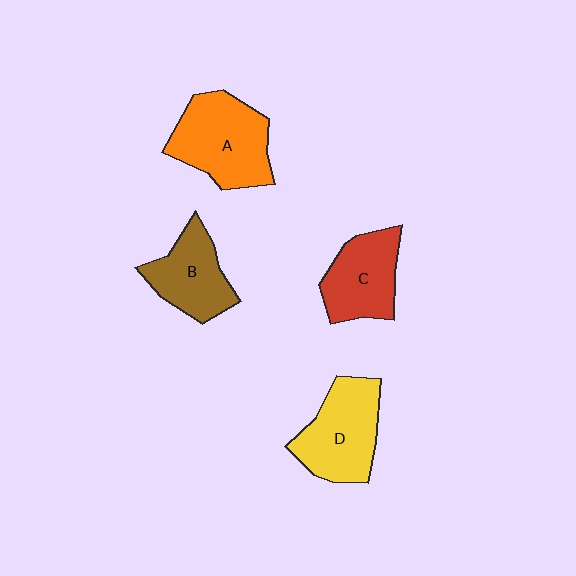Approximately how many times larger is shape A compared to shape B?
Approximately 1.4 times.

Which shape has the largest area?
Shape A (orange).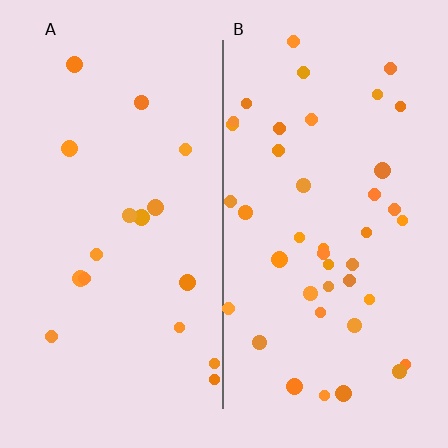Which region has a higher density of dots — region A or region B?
B (the right).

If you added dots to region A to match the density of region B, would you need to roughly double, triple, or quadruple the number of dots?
Approximately triple.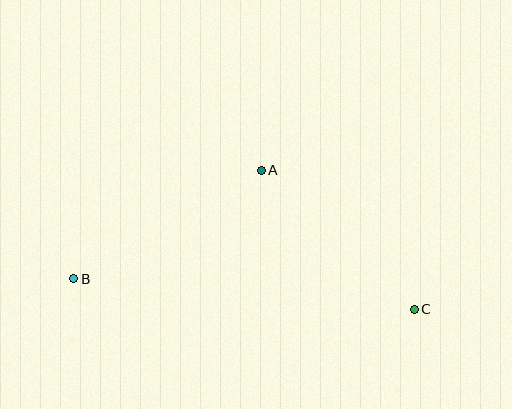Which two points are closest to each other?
Points A and C are closest to each other.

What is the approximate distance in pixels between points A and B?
The distance between A and B is approximately 217 pixels.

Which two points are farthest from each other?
Points B and C are farthest from each other.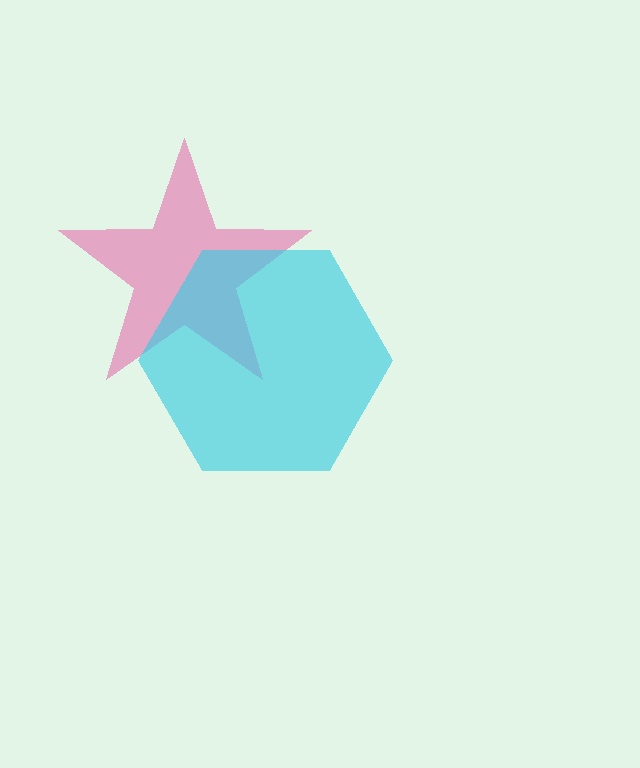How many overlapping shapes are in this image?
There are 2 overlapping shapes in the image.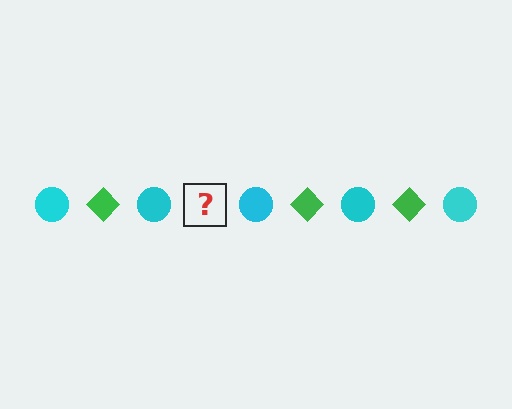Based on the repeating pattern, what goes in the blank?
The blank should be a green diamond.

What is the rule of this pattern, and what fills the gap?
The rule is that the pattern alternates between cyan circle and green diamond. The gap should be filled with a green diamond.